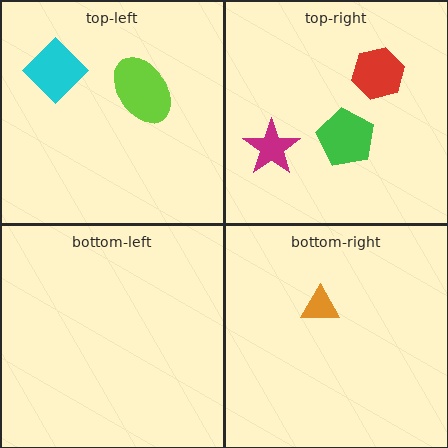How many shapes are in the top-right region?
3.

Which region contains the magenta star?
The top-right region.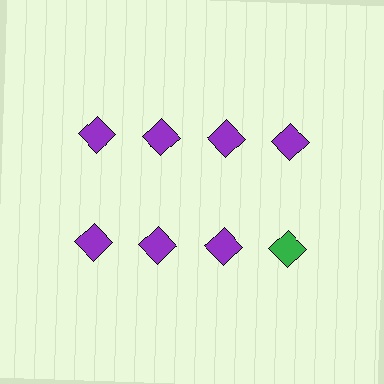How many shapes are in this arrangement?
There are 8 shapes arranged in a grid pattern.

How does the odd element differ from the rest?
It has a different color: green instead of purple.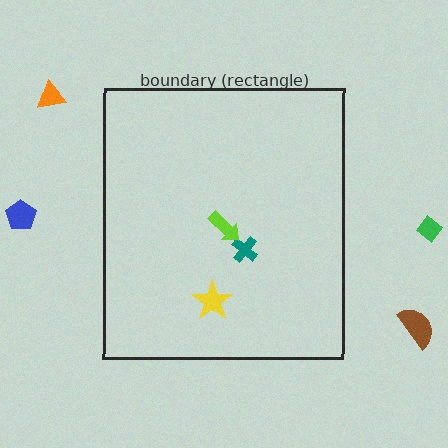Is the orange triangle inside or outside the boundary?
Outside.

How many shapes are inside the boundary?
3 inside, 4 outside.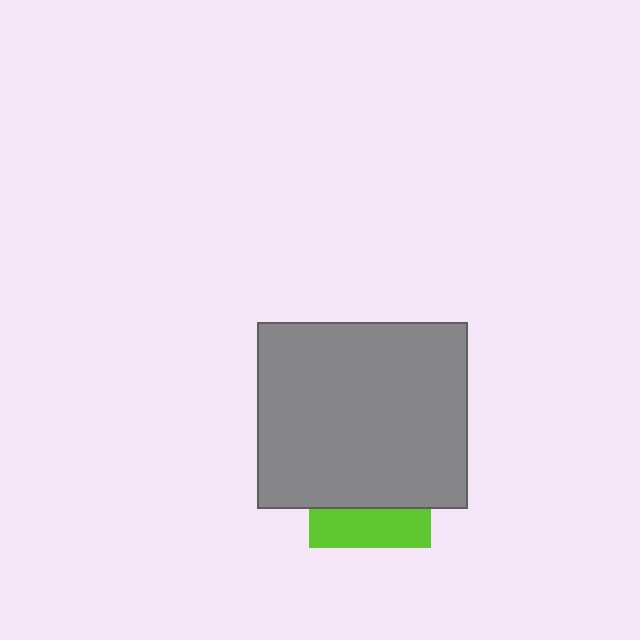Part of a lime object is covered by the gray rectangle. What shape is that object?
It is a square.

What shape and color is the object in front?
The object in front is a gray rectangle.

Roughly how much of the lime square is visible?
A small part of it is visible (roughly 31%).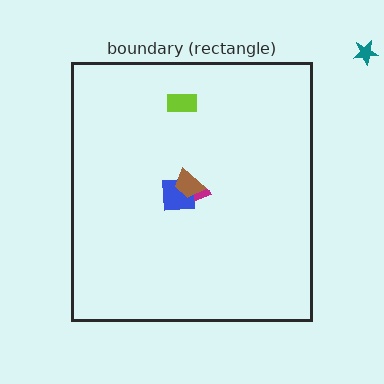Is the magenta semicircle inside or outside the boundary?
Inside.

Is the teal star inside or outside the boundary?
Outside.